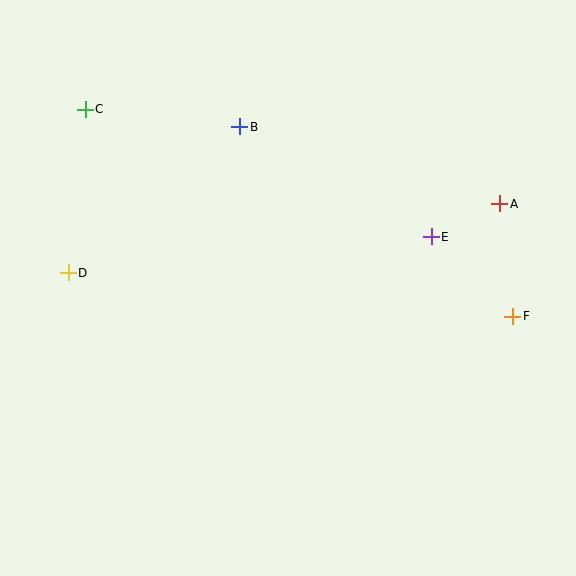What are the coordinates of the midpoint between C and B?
The midpoint between C and B is at (162, 118).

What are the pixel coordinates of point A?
Point A is at (499, 204).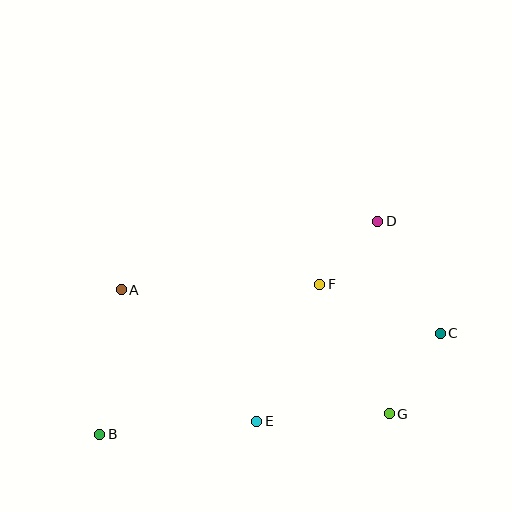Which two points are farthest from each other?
Points B and C are farthest from each other.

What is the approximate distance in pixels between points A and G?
The distance between A and G is approximately 295 pixels.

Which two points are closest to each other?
Points D and F are closest to each other.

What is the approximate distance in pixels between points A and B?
The distance between A and B is approximately 146 pixels.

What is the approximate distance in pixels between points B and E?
The distance between B and E is approximately 157 pixels.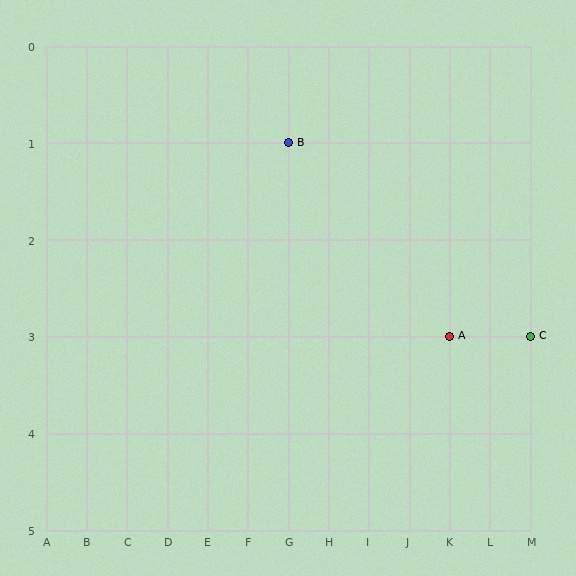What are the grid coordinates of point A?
Point A is at grid coordinates (K, 3).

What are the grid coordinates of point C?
Point C is at grid coordinates (M, 3).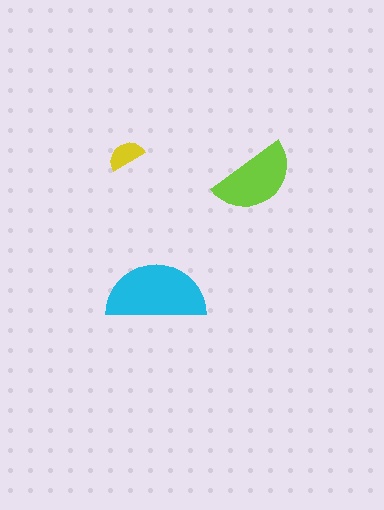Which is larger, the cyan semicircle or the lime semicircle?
The cyan one.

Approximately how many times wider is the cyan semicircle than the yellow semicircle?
About 2.5 times wider.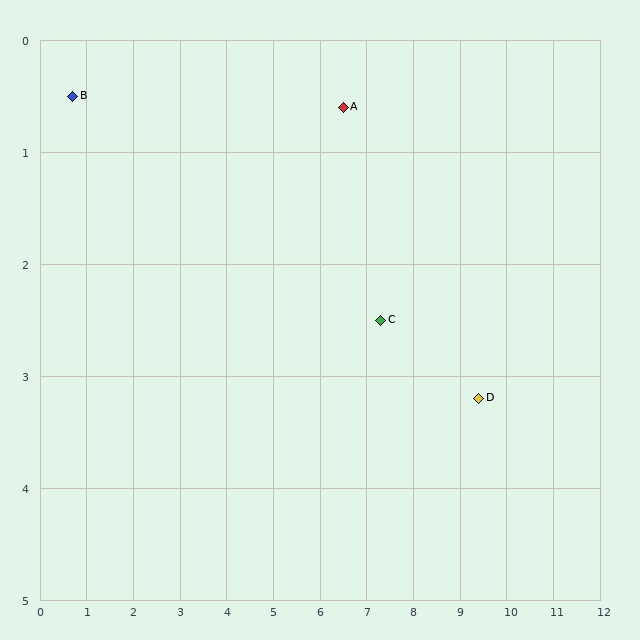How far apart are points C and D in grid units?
Points C and D are about 2.2 grid units apart.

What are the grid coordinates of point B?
Point B is at approximately (0.7, 0.5).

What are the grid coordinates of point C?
Point C is at approximately (7.3, 2.5).